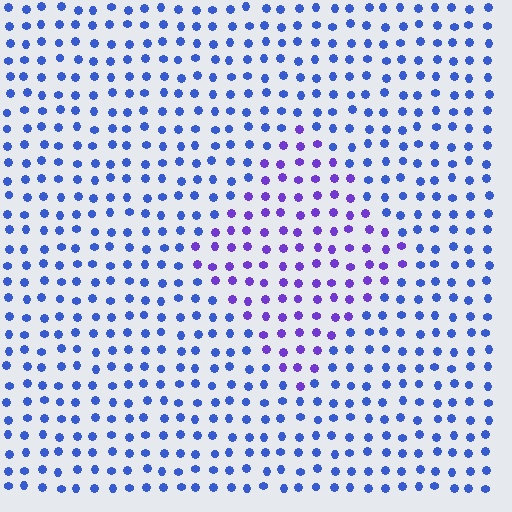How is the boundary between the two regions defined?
The boundary is defined purely by a slight shift in hue (about 37 degrees). Spacing, size, and orientation are identical on both sides.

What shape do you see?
I see a diamond.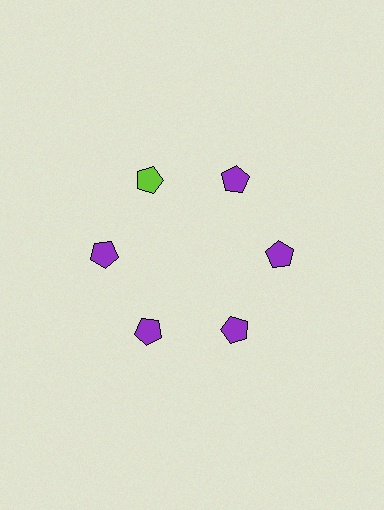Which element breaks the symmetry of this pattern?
The lime pentagon at roughly the 11 o'clock position breaks the symmetry. All other shapes are purple pentagons.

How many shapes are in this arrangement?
There are 6 shapes arranged in a ring pattern.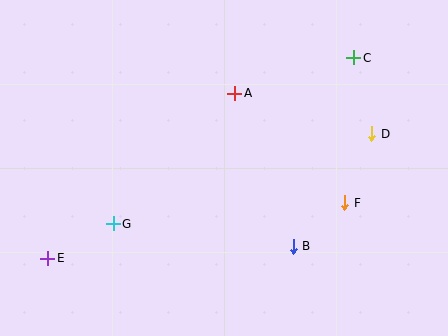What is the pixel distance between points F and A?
The distance between F and A is 155 pixels.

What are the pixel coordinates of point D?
Point D is at (372, 134).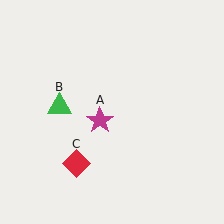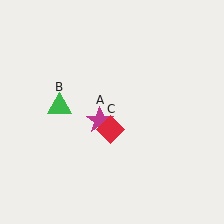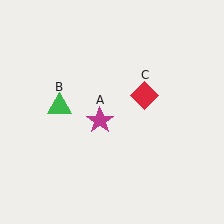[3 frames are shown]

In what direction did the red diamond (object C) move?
The red diamond (object C) moved up and to the right.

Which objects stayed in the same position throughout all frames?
Magenta star (object A) and green triangle (object B) remained stationary.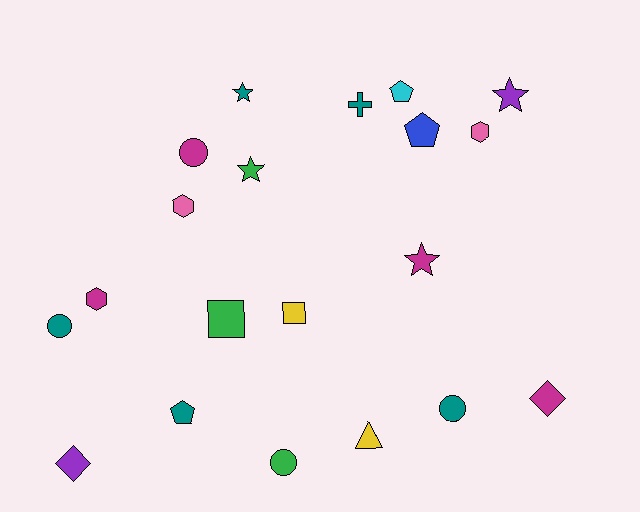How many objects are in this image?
There are 20 objects.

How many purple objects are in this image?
There are 2 purple objects.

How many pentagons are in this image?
There are 3 pentagons.